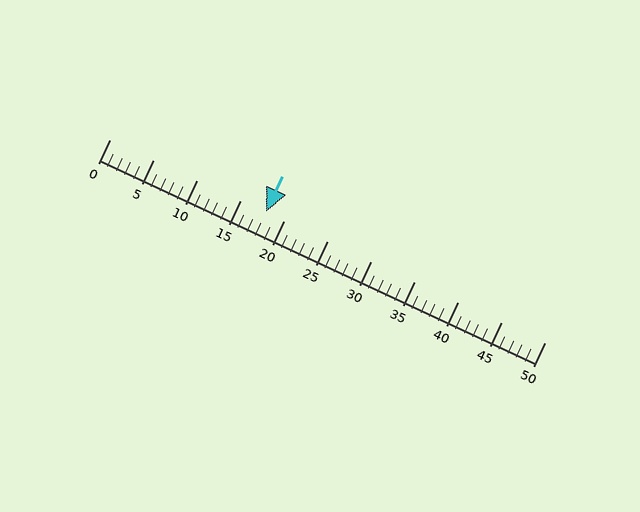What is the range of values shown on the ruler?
The ruler shows values from 0 to 50.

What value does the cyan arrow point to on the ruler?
The cyan arrow points to approximately 18.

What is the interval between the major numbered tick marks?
The major tick marks are spaced 5 units apart.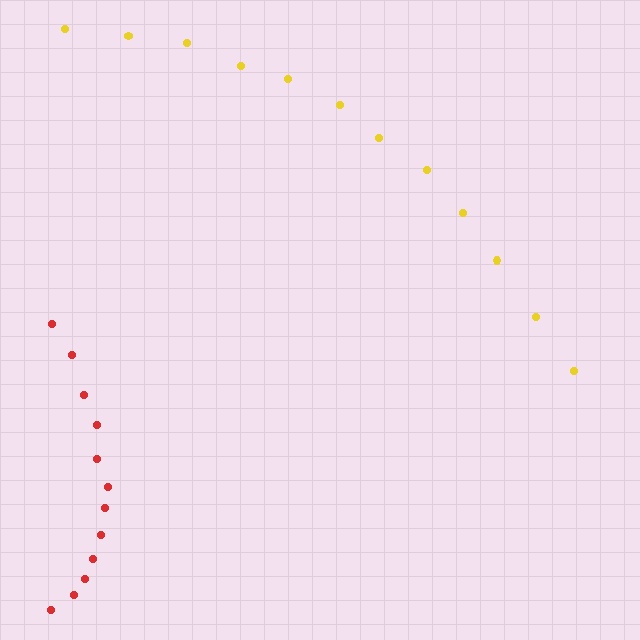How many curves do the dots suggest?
There are 2 distinct paths.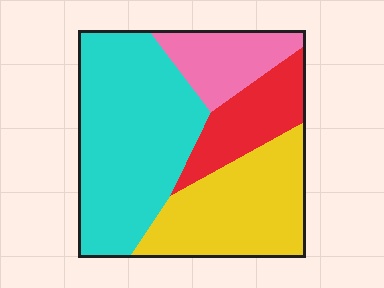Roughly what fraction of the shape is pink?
Pink takes up about one eighth (1/8) of the shape.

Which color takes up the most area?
Cyan, at roughly 45%.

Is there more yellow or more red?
Yellow.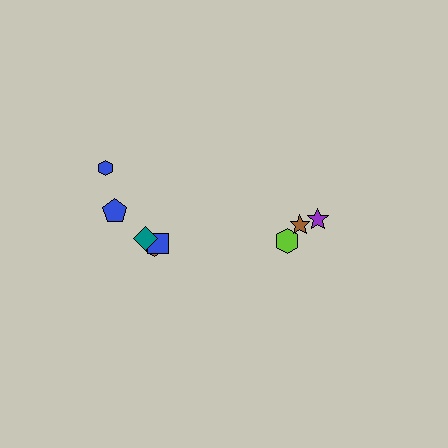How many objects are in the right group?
There are 3 objects.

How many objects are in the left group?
There are 5 objects.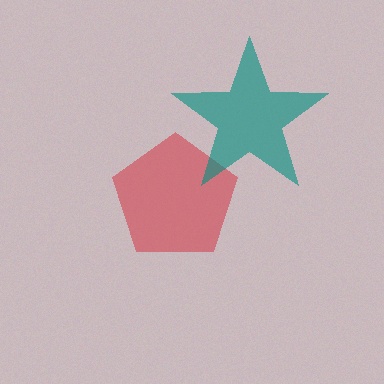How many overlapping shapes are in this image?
There are 2 overlapping shapes in the image.